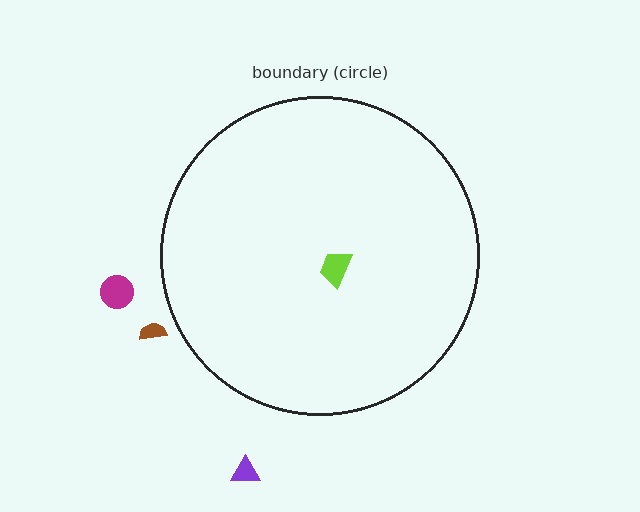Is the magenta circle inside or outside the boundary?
Outside.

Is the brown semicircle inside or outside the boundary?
Outside.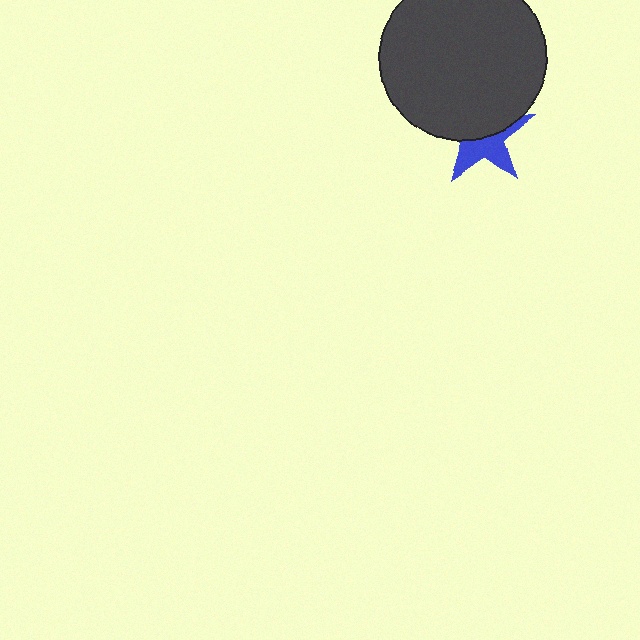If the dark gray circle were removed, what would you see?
You would see the complete blue star.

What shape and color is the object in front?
The object in front is a dark gray circle.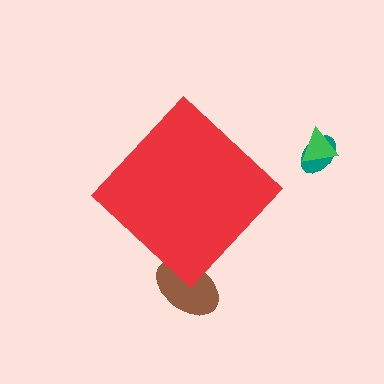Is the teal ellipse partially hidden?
No, the teal ellipse is fully visible.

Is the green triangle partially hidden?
No, the green triangle is fully visible.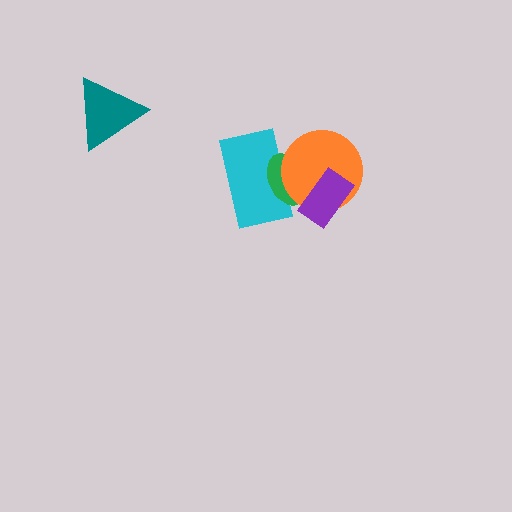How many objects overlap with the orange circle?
3 objects overlap with the orange circle.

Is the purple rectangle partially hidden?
No, no other shape covers it.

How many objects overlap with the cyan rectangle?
2 objects overlap with the cyan rectangle.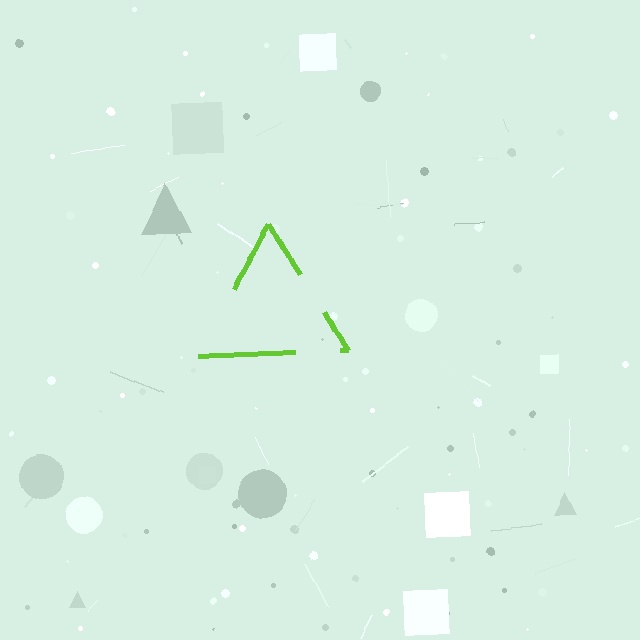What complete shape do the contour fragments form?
The contour fragments form a triangle.